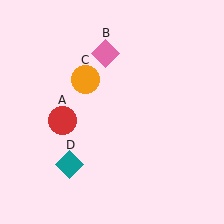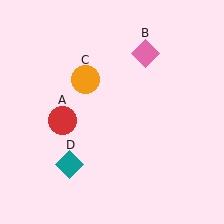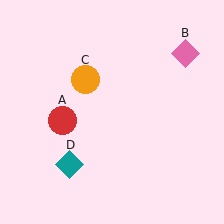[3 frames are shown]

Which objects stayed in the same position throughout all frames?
Red circle (object A) and orange circle (object C) and teal diamond (object D) remained stationary.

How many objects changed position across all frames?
1 object changed position: pink diamond (object B).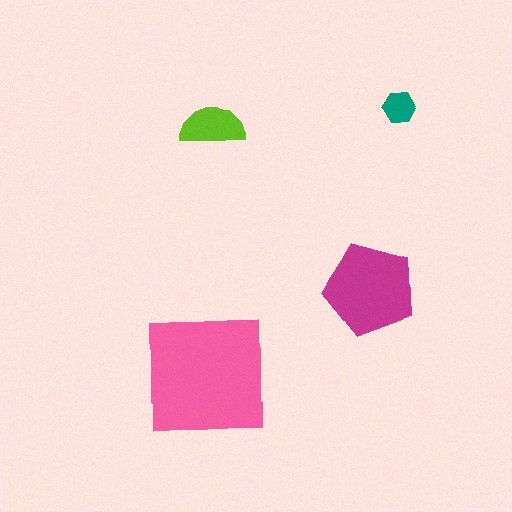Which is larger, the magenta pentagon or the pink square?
The pink square.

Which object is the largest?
The pink square.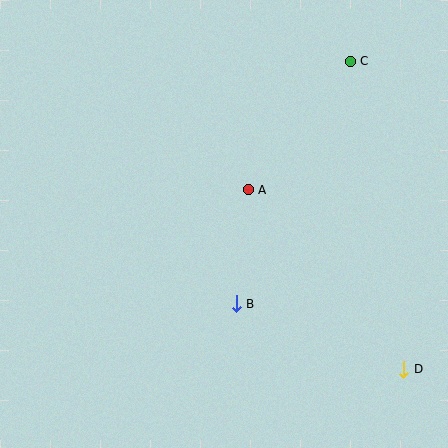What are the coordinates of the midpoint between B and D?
The midpoint between B and D is at (320, 337).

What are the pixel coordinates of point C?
Point C is at (350, 61).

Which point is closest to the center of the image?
Point A at (248, 190) is closest to the center.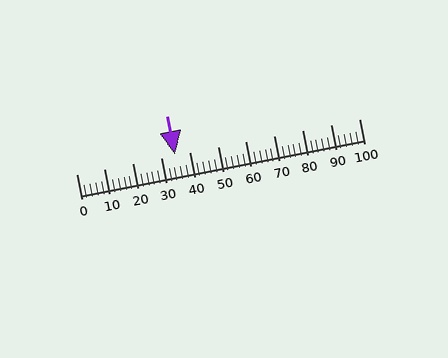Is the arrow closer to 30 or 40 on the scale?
The arrow is closer to 30.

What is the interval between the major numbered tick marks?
The major tick marks are spaced 10 units apart.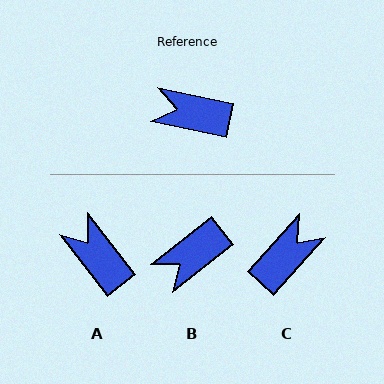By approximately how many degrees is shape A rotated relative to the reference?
Approximately 41 degrees clockwise.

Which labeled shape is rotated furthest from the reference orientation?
C, about 121 degrees away.